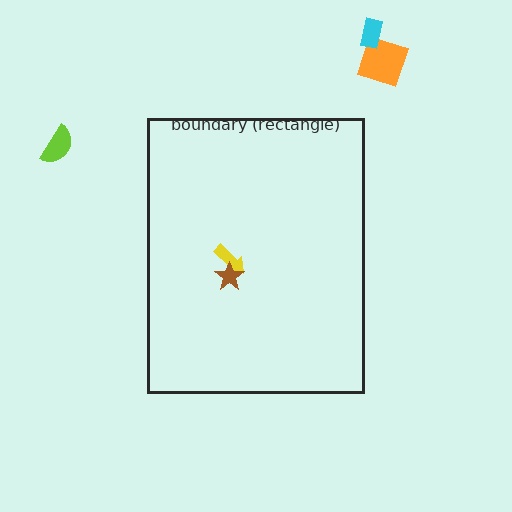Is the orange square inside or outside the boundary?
Outside.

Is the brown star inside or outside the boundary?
Inside.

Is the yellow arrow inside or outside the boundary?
Inside.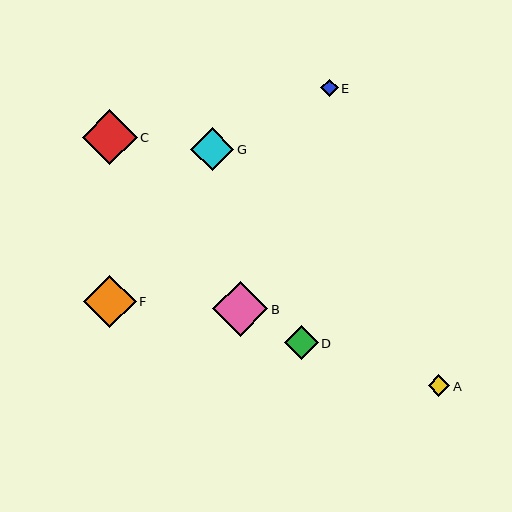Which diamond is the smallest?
Diamond E is the smallest with a size of approximately 18 pixels.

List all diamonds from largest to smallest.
From largest to smallest: B, C, F, G, D, A, E.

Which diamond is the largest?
Diamond B is the largest with a size of approximately 55 pixels.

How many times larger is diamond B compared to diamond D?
Diamond B is approximately 1.7 times the size of diamond D.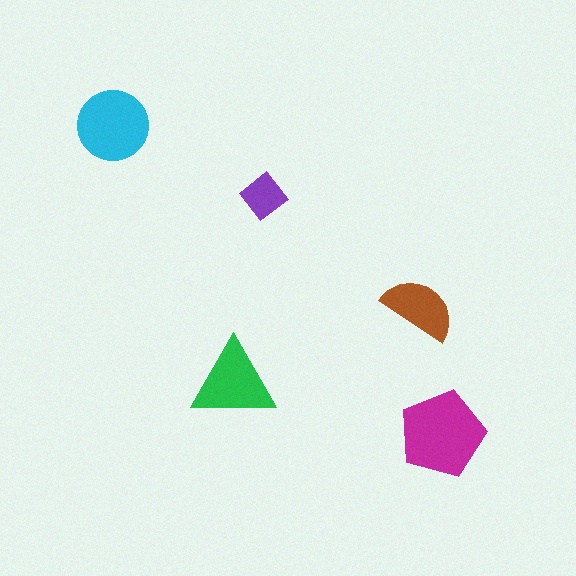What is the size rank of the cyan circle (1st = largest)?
2nd.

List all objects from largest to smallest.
The magenta pentagon, the cyan circle, the green triangle, the brown semicircle, the purple diamond.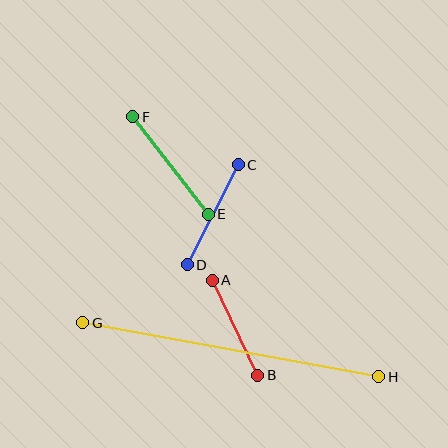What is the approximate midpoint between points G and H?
The midpoint is at approximately (231, 350) pixels.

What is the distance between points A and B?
The distance is approximately 105 pixels.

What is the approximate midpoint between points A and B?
The midpoint is at approximately (235, 328) pixels.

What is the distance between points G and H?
The distance is approximately 301 pixels.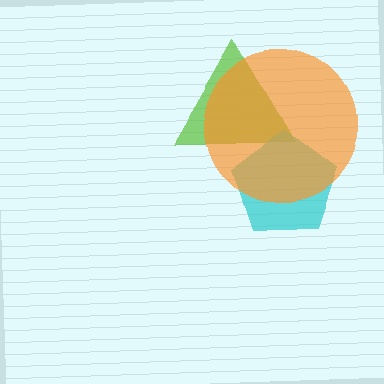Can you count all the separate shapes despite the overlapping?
Yes, there are 3 separate shapes.